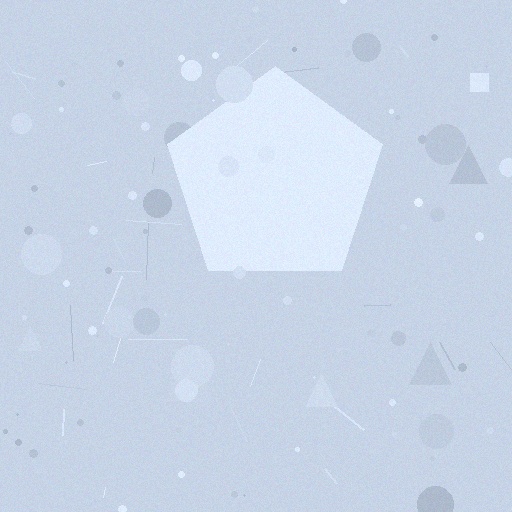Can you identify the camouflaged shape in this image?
The camouflaged shape is a pentagon.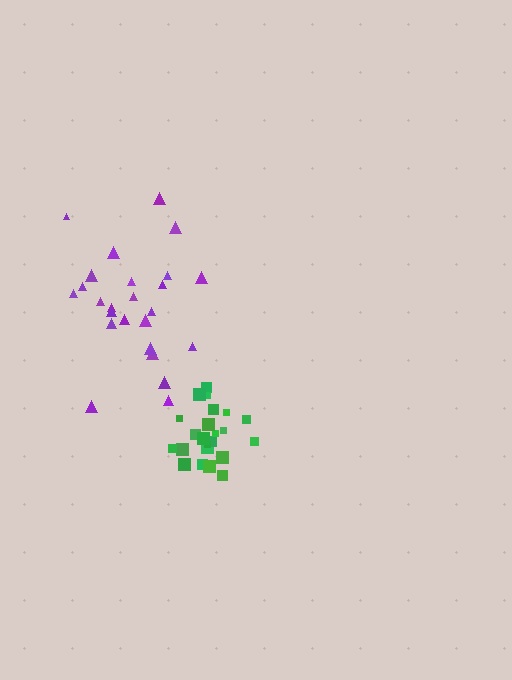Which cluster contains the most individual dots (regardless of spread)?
Purple (25).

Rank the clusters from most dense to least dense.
green, purple.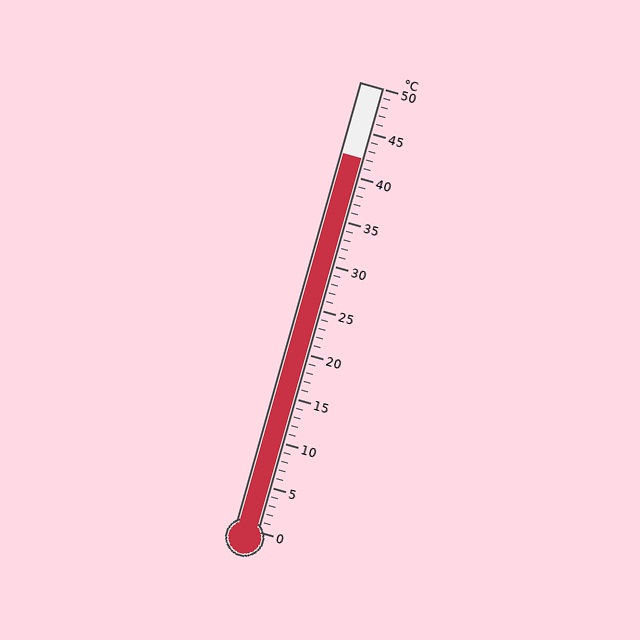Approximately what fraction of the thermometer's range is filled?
The thermometer is filled to approximately 85% of its range.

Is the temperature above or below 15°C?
The temperature is above 15°C.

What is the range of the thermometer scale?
The thermometer scale ranges from 0°C to 50°C.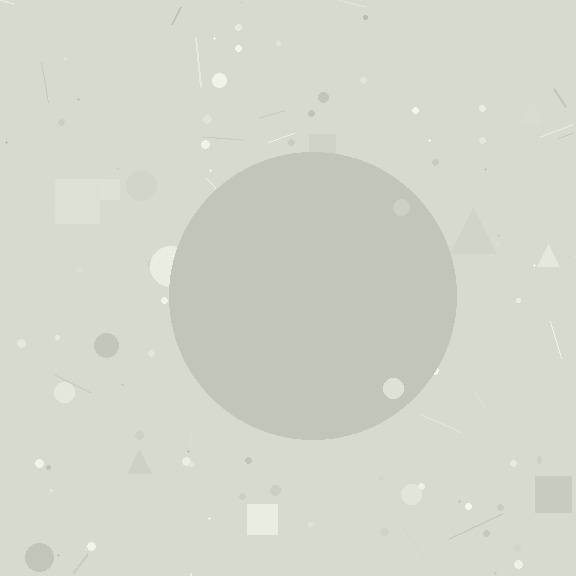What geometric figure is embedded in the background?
A circle is embedded in the background.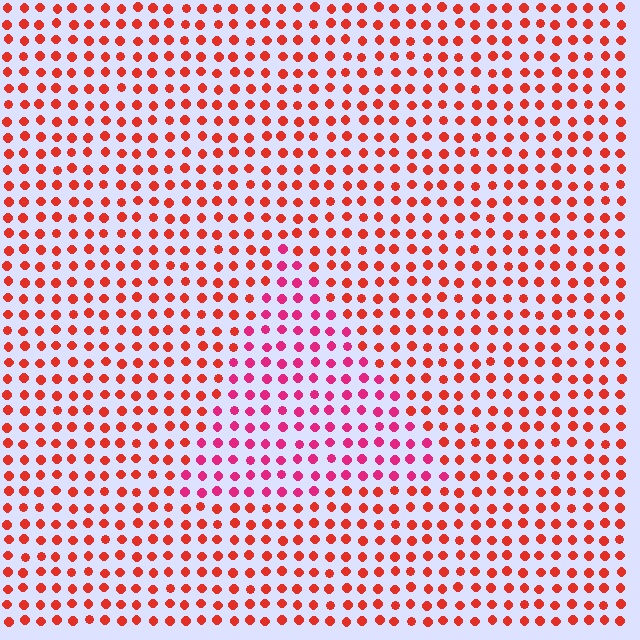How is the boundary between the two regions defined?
The boundary is defined purely by a slight shift in hue (about 33 degrees). Spacing, size, and orientation are identical on both sides.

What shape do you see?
I see a triangle.